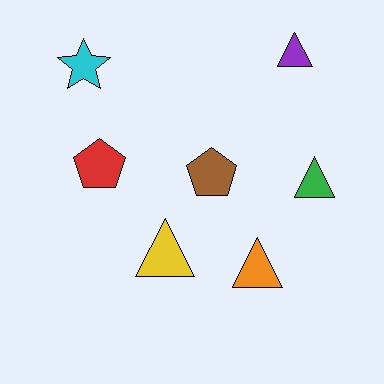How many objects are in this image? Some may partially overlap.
There are 7 objects.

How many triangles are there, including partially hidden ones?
There are 4 triangles.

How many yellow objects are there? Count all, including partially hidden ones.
There is 1 yellow object.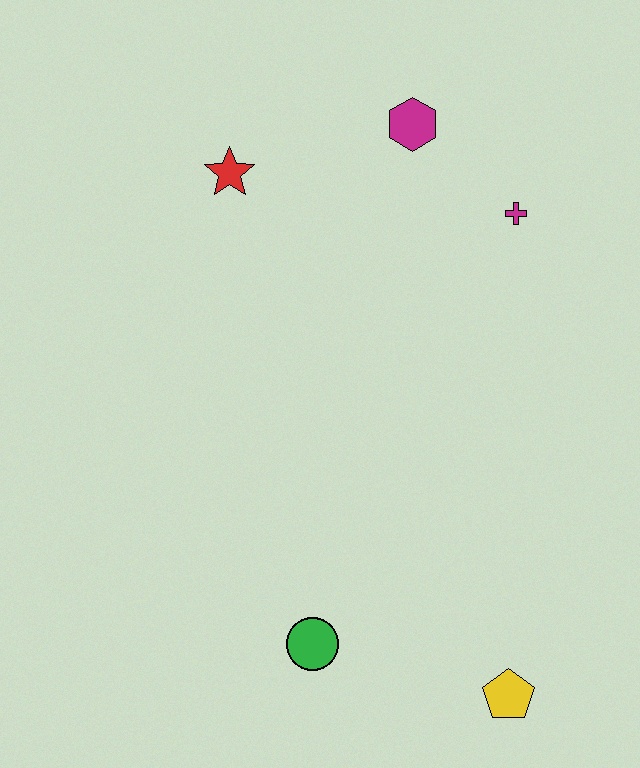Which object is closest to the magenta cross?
The magenta hexagon is closest to the magenta cross.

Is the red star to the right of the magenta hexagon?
No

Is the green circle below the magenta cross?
Yes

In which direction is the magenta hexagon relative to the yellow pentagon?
The magenta hexagon is above the yellow pentagon.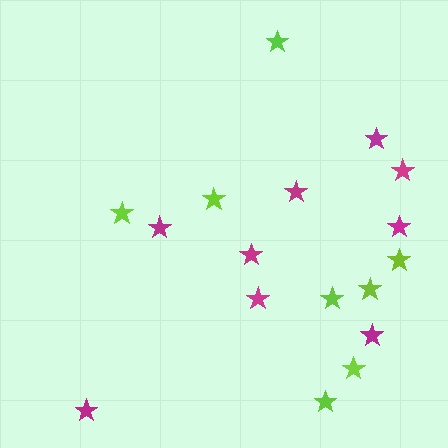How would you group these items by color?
There are 2 groups: one group of lime stars (8) and one group of magenta stars (9).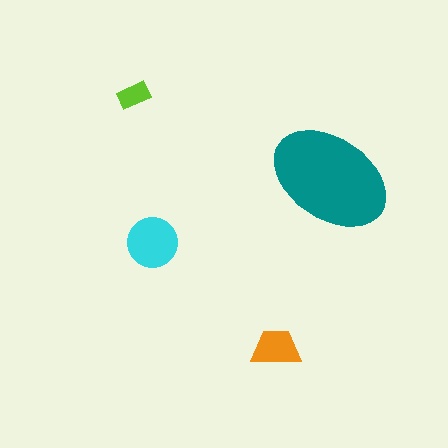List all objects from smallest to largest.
The lime rectangle, the orange trapezoid, the cyan circle, the teal ellipse.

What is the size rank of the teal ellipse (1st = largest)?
1st.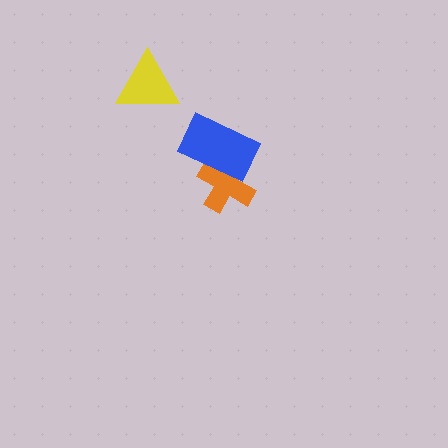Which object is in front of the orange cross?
The blue rectangle is in front of the orange cross.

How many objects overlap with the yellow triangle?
0 objects overlap with the yellow triangle.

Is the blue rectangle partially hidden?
No, no other shape covers it.